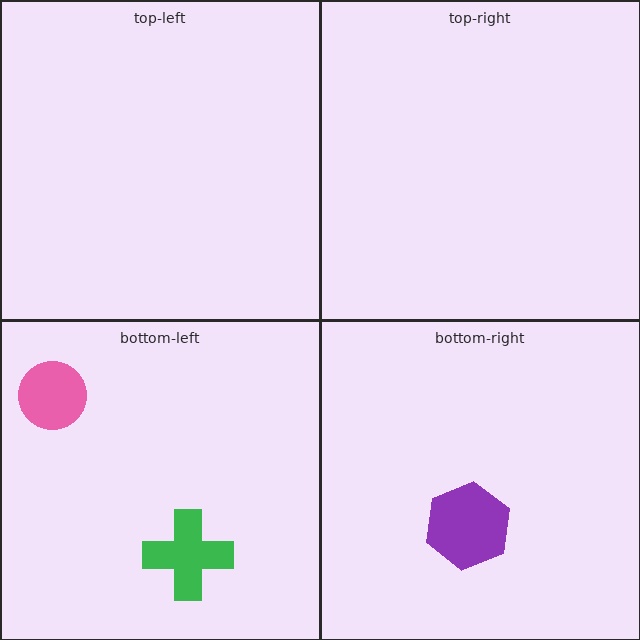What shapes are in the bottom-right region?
The purple hexagon.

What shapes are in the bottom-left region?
The pink circle, the green cross.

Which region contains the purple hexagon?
The bottom-right region.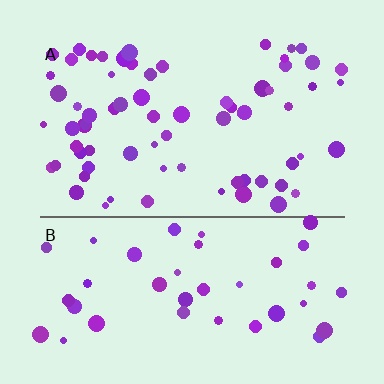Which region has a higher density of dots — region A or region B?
A (the top).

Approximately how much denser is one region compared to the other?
Approximately 1.7× — region A over region B.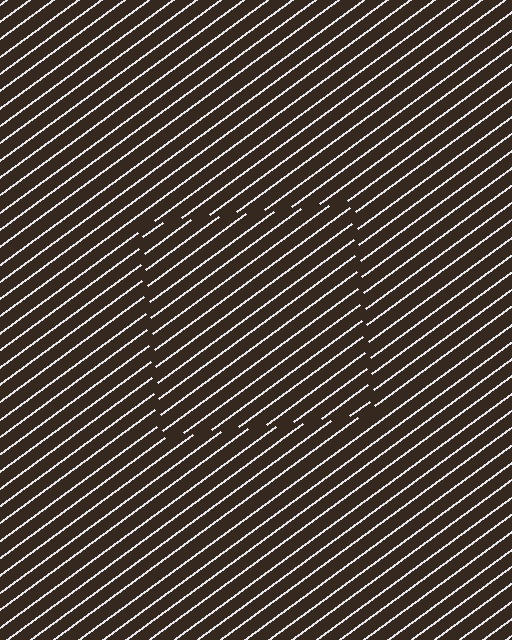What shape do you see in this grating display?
An illusory square. The interior of the shape contains the same grating, shifted by half a period — the contour is defined by the phase discontinuity where line-ends from the inner and outer gratings abut.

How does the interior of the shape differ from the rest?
The interior of the shape contains the same grating, shifted by half a period — the contour is defined by the phase discontinuity where line-ends from the inner and outer gratings abut.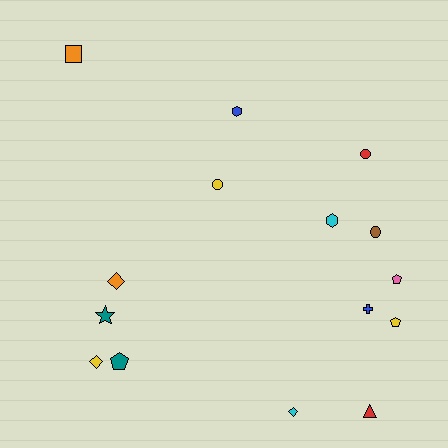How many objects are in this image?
There are 15 objects.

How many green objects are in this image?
There are no green objects.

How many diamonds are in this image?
There are 3 diamonds.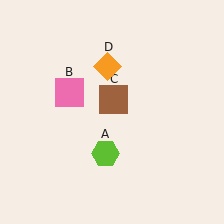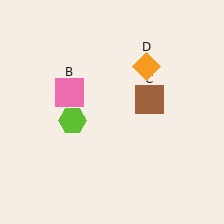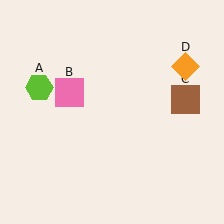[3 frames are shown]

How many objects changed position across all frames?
3 objects changed position: lime hexagon (object A), brown square (object C), orange diamond (object D).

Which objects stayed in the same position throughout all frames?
Pink square (object B) remained stationary.